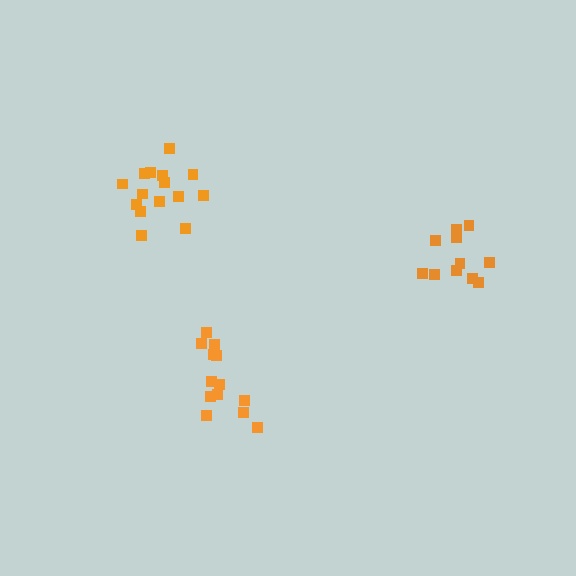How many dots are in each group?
Group 1: 11 dots, Group 2: 15 dots, Group 3: 13 dots (39 total).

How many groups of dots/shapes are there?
There are 3 groups.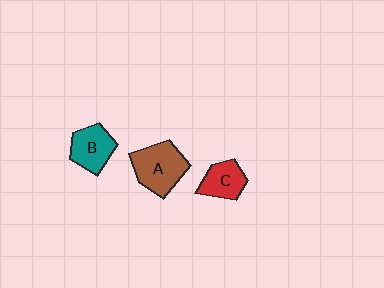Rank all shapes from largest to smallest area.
From largest to smallest: A (brown), B (teal), C (red).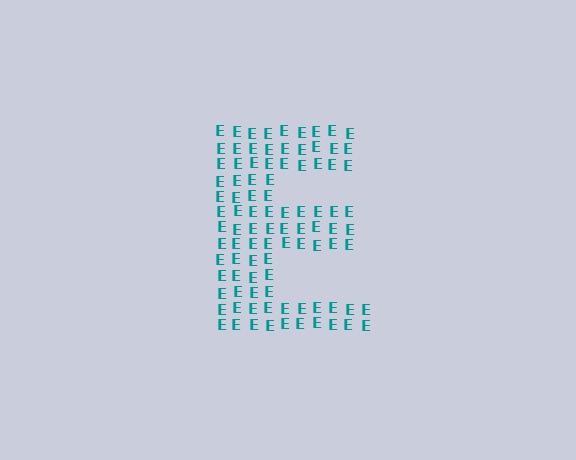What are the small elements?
The small elements are letter E's.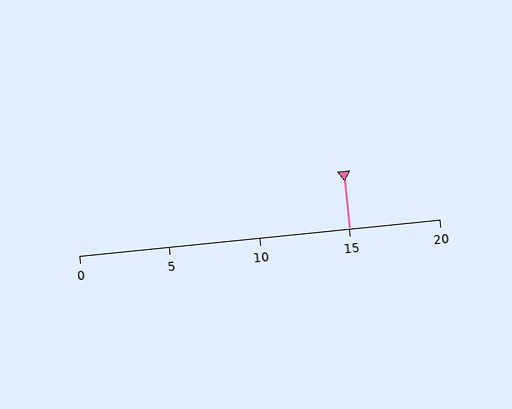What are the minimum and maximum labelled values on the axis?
The axis runs from 0 to 20.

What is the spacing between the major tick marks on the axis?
The major ticks are spaced 5 apart.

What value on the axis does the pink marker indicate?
The marker indicates approximately 15.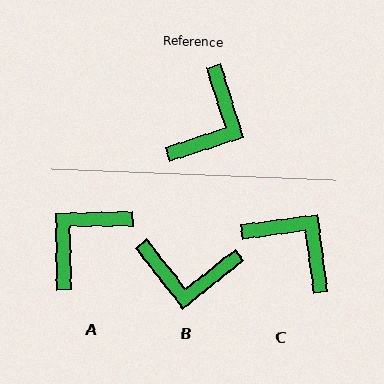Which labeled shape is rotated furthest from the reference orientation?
A, about 164 degrees away.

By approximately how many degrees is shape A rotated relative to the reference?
Approximately 164 degrees counter-clockwise.